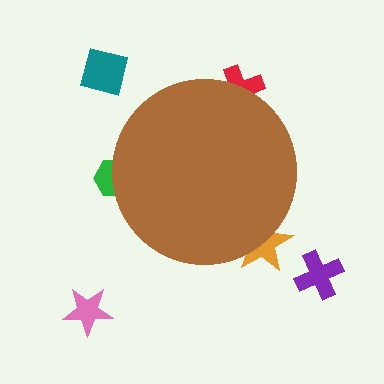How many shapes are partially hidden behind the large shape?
3 shapes are partially hidden.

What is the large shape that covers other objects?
A brown circle.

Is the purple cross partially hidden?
No, the purple cross is fully visible.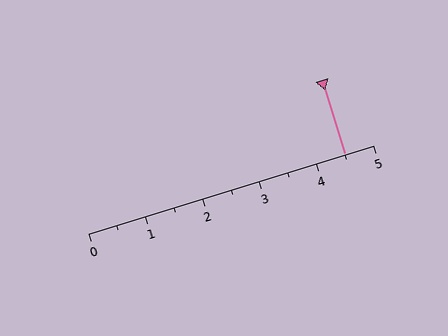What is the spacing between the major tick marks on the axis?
The major ticks are spaced 1 apart.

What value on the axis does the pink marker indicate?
The marker indicates approximately 4.5.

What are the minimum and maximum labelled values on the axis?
The axis runs from 0 to 5.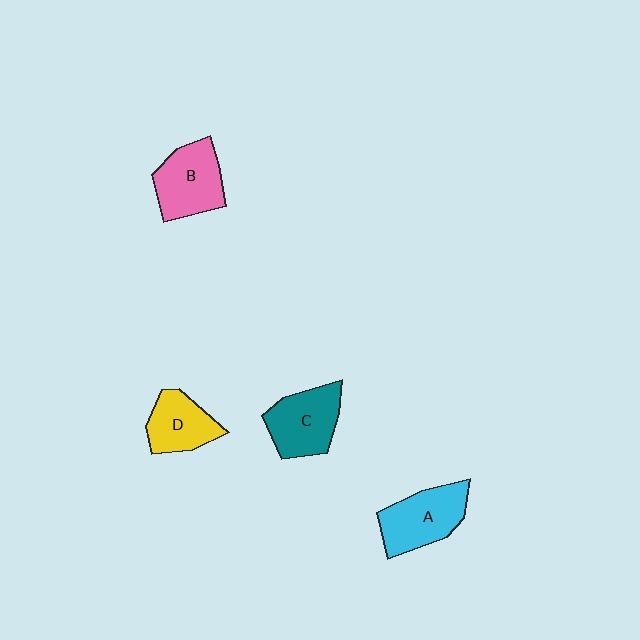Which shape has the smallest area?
Shape D (yellow).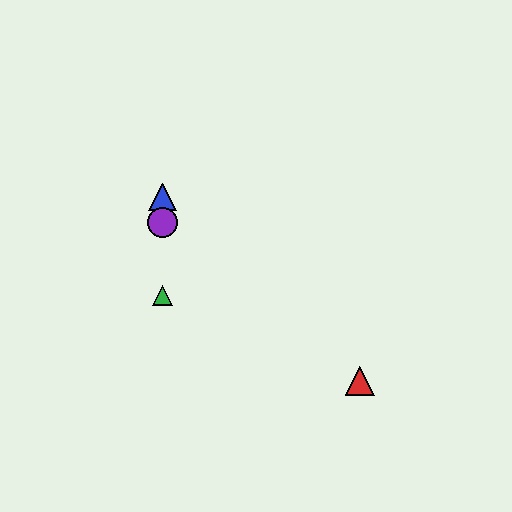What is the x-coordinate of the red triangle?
The red triangle is at x≈360.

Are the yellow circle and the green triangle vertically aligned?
Yes, both are at x≈162.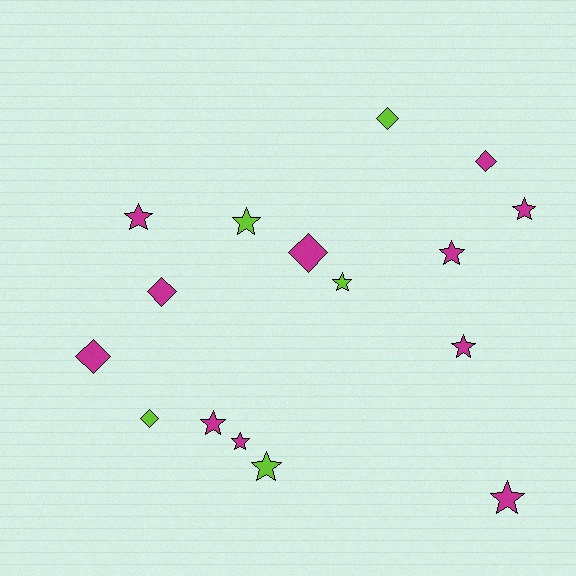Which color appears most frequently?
Magenta, with 11 objects.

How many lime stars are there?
There are 3 lime stars.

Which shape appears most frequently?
Star, with 10 objects.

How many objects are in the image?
There are 16 objects.